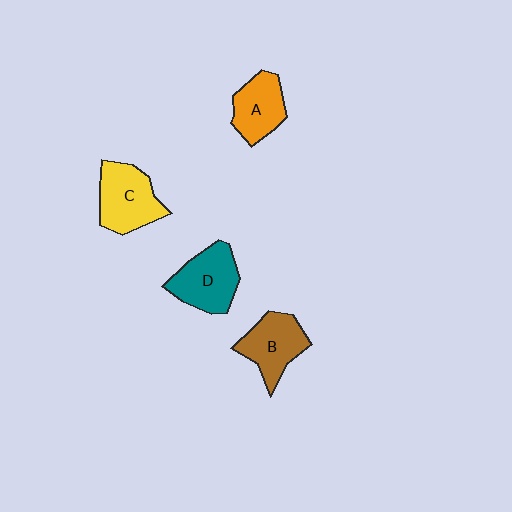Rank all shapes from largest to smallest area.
From largest to smallest: C (yellow), D (teal), B (brown), A (orange).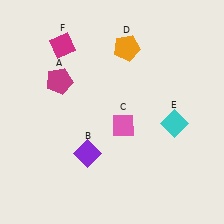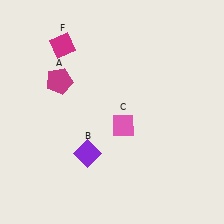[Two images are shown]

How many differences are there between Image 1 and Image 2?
There are 2 differences between the two images.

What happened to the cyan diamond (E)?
The cyan diamond (E) was removed in Image 2. It was in the bottom-right area of Image 1.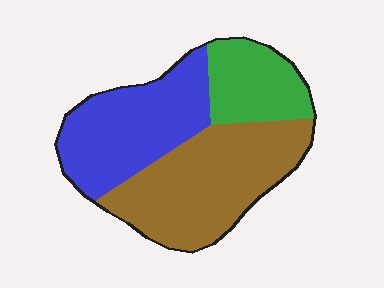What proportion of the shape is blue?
Blue takes up between a third and a half of the shape.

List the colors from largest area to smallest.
From largest to smallest: brown, blue, green.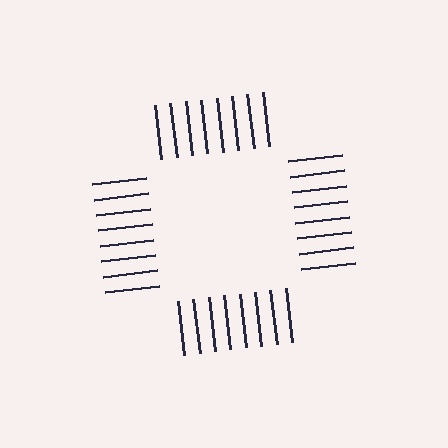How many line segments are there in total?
32 — 8 along each of the 4 edges.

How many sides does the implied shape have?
4 sides — the line-ends trace a square.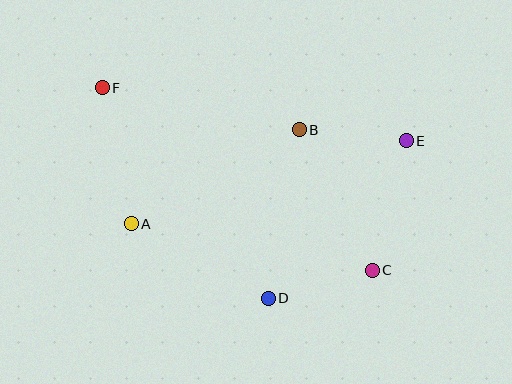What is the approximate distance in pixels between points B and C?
The distance between B and C is approximately 158 pixels.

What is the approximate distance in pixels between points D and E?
The distance between D and E is approximately 209 pixels.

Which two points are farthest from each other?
Points C and F are farthest from each other.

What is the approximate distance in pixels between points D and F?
The distance between D and F is approximately 268 pixels.